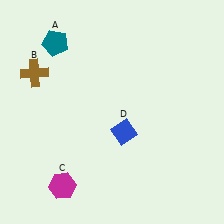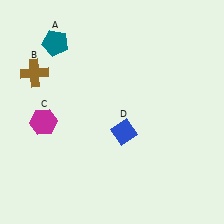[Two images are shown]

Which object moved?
The magenta hexagon (C) moved up.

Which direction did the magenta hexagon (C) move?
The magenta hexagon (C) moved up.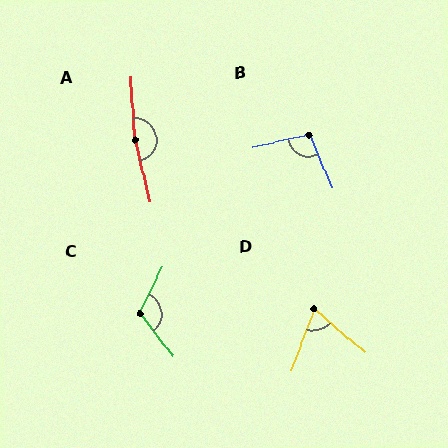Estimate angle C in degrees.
Approximately 115 degrees.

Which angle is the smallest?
D, at approximately 70 degrees.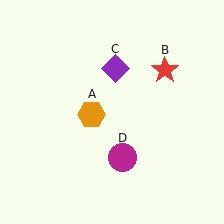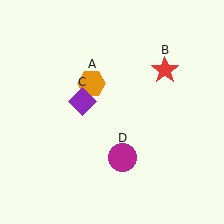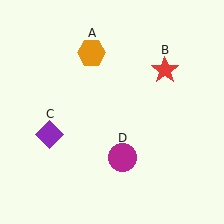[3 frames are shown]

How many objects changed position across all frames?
2 objects changed position: orange hexagon (object A), purple diamond (object C).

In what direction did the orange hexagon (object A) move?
The orange hexagon (object A) moved up.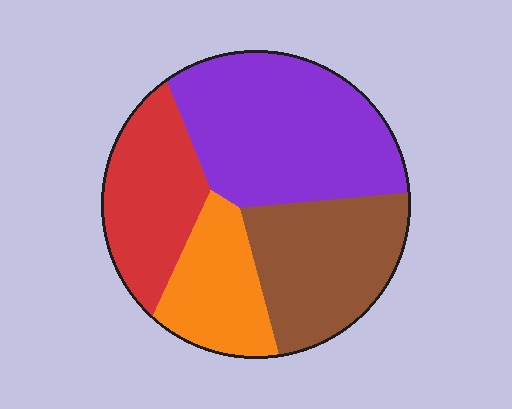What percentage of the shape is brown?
Brown takes up between a quarter and a half of the shape.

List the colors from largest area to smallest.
From largest to smallest: purple, brown, red, orange.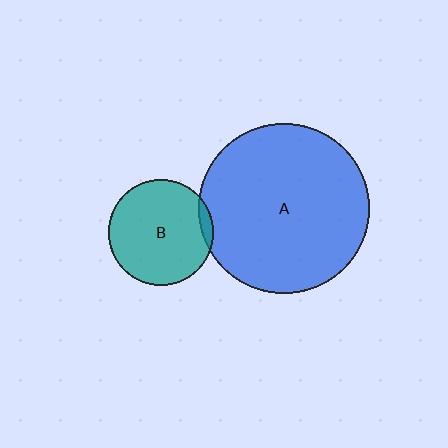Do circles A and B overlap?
Yes.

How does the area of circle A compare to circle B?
Approximately 2.6 times.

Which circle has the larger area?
Circle A (blue).